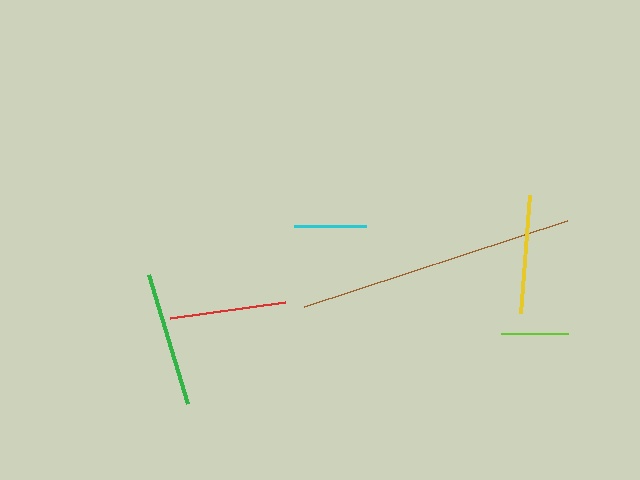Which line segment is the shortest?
The lime line is the shortest at approximately 67 pixels.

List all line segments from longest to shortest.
From longest to shortest: brown, green, yellow, red, cyan, lime.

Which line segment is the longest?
The brown line is the longest at approximately 277 pixels.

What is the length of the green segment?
The green segment is approximately 135 pixels long.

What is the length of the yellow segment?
The yellow segment is approximately 118 pixels long.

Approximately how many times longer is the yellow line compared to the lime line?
The yellow line is approximately 1.8 times the length of the lime line.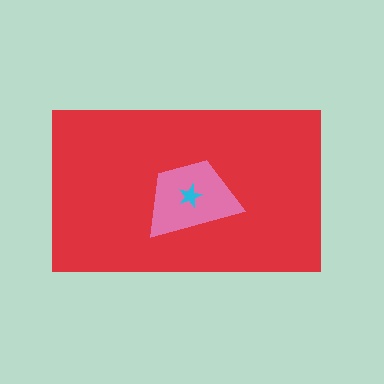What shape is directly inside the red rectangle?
The pink trapezoid.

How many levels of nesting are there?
3.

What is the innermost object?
The cyan star.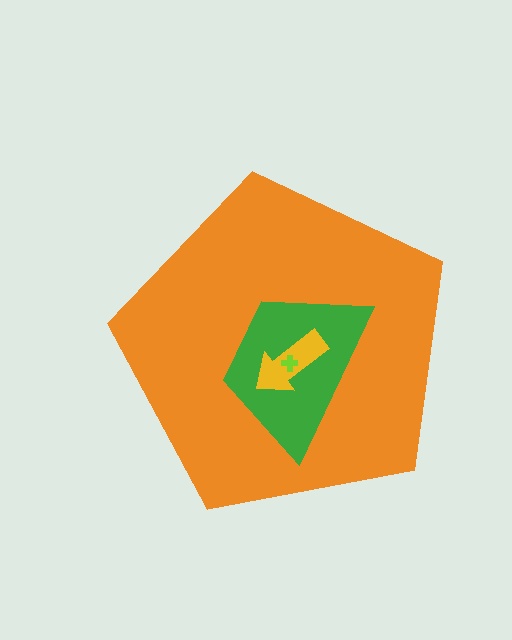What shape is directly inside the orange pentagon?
The green trapezoid.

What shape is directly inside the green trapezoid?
The yellow arrow.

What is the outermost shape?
The orange pentagon.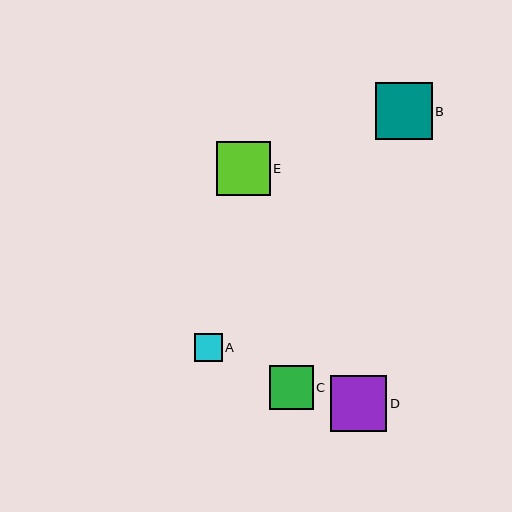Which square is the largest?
Square B is the largest with a size of approximately 57 pixels.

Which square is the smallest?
Square A is the smallest with a size of approximately 28 pixels.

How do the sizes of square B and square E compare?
Square B and square E are approximately the same size.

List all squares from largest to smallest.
From largest to smallest: B, D, E, C, A.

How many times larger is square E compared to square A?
Square E is approximately 1.9 times the size of square A.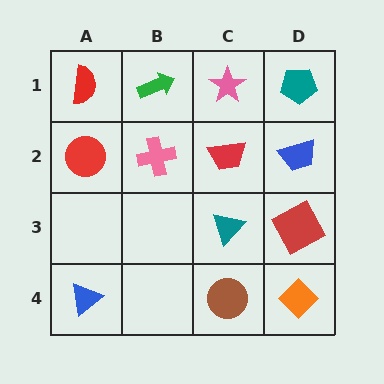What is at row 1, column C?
A pink star.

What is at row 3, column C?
A teal triangle.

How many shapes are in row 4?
3 shapes.